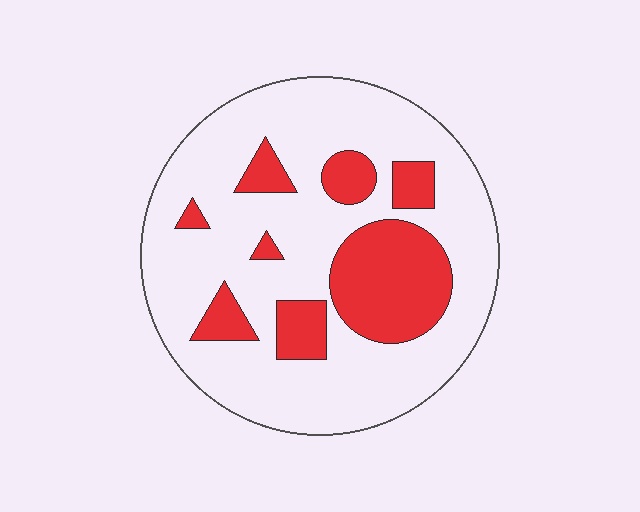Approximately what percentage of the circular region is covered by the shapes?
Approximately 25%.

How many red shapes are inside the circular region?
8.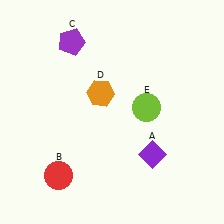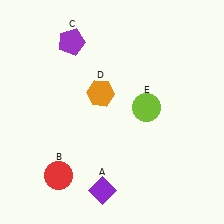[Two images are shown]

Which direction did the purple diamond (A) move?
The purple diamond (A) moved left.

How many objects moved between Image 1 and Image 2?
1 object moved between the two images.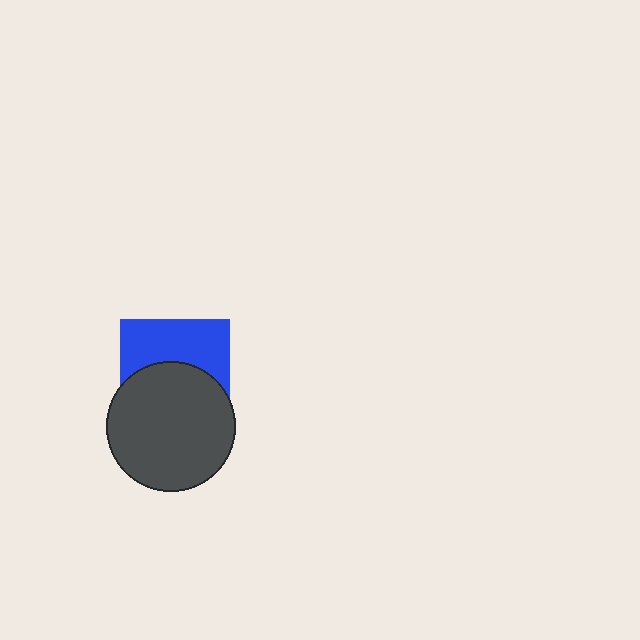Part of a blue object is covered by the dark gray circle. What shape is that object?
It is a square.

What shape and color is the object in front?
The object in front is a dark gray circle.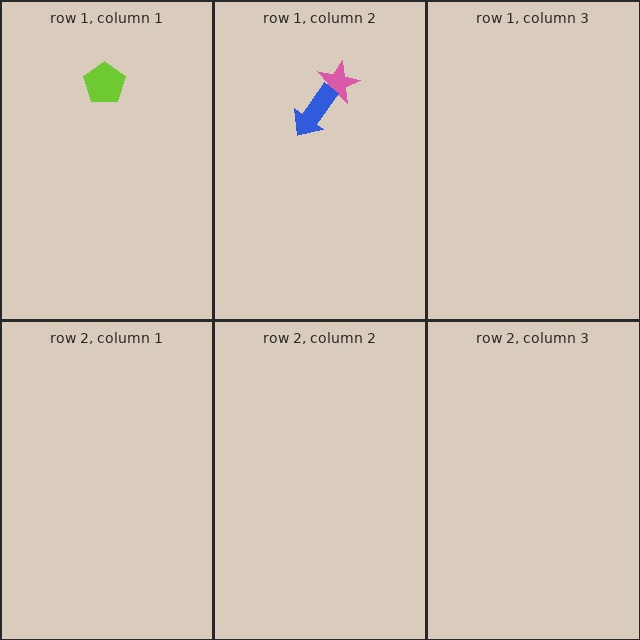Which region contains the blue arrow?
The row 1, column 2 region.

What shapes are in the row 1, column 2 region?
The pink star, the blue arrow.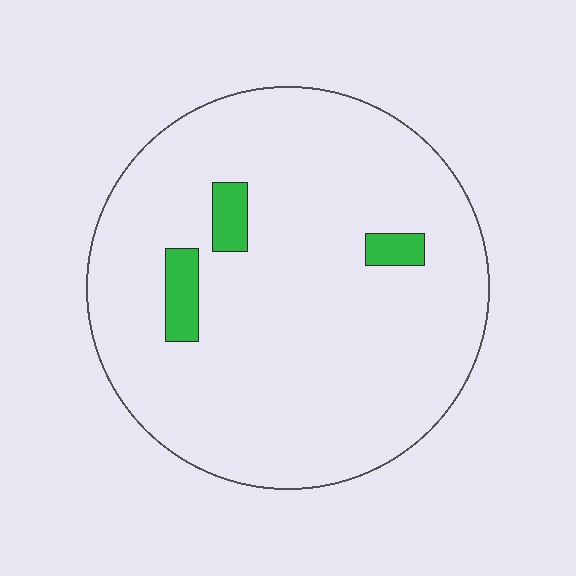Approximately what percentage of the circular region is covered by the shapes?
Approximately 5%.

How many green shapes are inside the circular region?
3.